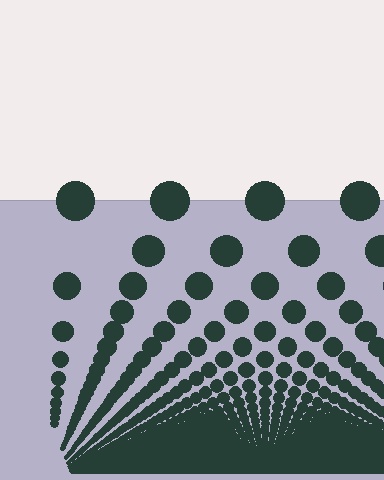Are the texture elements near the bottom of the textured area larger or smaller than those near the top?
Smaller. The gradient is inverted — elements near the bottom are smaller and denser.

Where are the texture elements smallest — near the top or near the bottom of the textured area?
Near the bottom.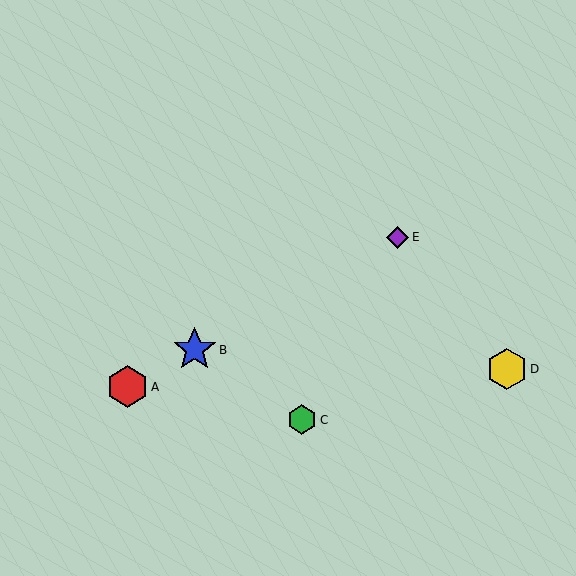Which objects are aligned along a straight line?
Objects A, B, E are aligned along a straight line.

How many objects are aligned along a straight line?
3 objects (A, B, E) are aligned along a straight line.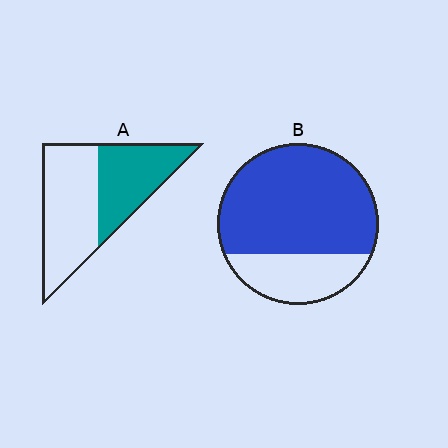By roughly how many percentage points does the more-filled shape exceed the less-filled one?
By roughly 30 percentage points (B over A).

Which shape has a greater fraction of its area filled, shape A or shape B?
Shape B.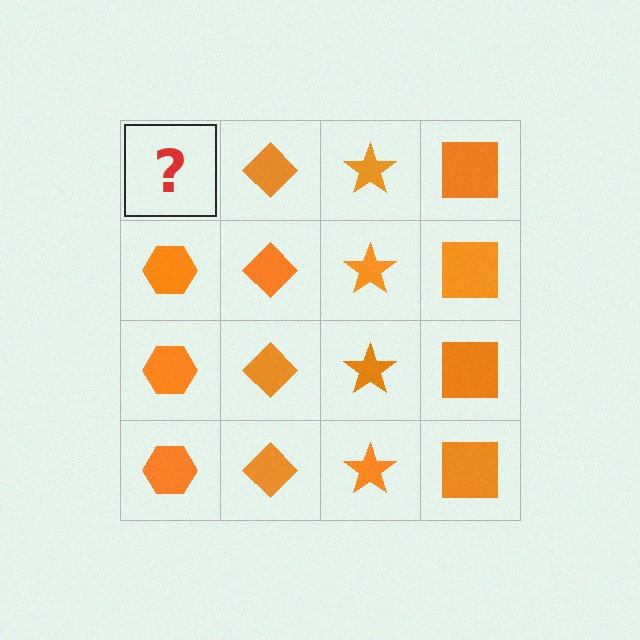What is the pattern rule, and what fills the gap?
The rule is that each column has a consistent shape. The gap should be filled with an orange hexagon.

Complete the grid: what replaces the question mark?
The question mark should be replaced with an orange hexagon.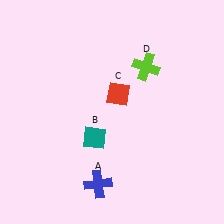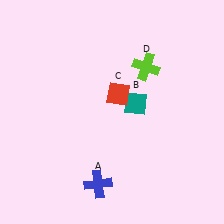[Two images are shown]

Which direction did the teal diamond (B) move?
The teal diamond (B) moved right.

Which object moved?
The teal diamond (B) moved right.